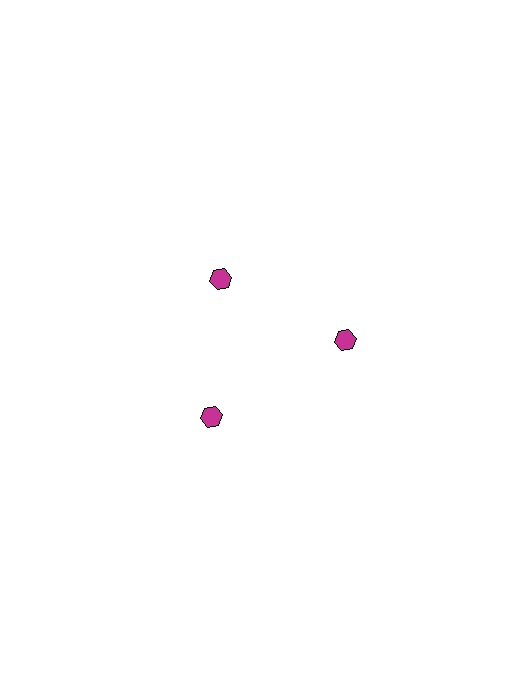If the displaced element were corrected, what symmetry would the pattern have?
It would have 3-fold rotational symmetry — the pattern would map onto itself every 120 degrees.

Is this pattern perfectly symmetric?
No. The 3 magenta hexagons are arranged in a ring, but one element near the 11 o'clock position is pulled inward toward the center, breaking the 3-fold rotational symmetry.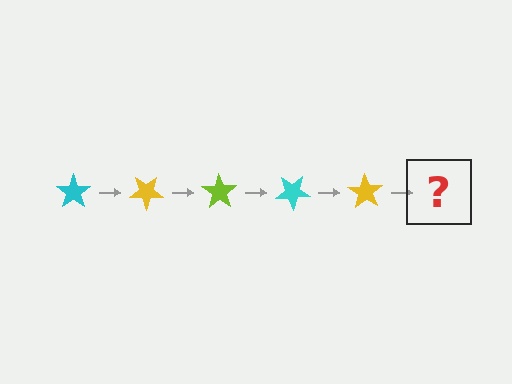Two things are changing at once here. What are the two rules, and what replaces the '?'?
The two rules are that it rotates 35 degrees each step and the color cycles through cyan, yellow, and lime. The '?' should be a lime star, rotated 175 degrees from the start.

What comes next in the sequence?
The next element should be a lime star, rotated 175 degrees from the start.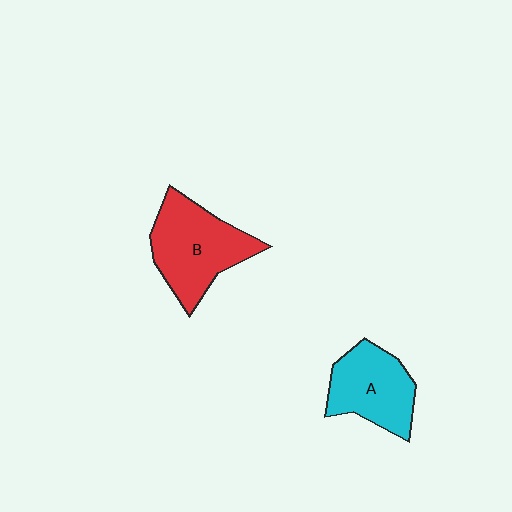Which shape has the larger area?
Shape B (red).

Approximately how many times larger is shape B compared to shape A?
Approximately 1.2 times.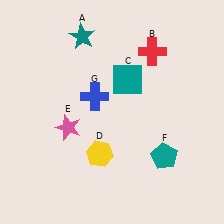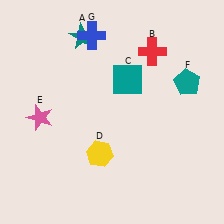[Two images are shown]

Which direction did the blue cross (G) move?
The blue cross (G) moved up.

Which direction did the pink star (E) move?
The pink star (E) moved left.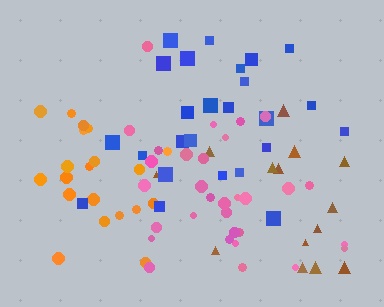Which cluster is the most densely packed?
Orange.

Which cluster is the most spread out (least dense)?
Brown.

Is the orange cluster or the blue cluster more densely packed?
Orange.